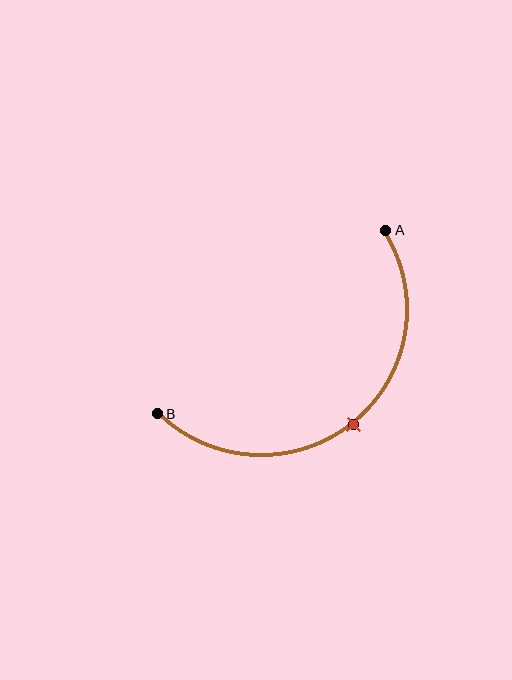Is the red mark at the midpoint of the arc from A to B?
Yes. The red mark lies on the arc at equal arc-length from both A and B — it is the arc midpoint.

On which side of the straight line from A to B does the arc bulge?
The arc bulges below and to the right of the straight line connecting A and B.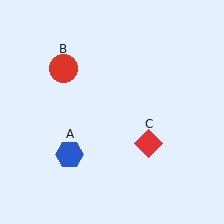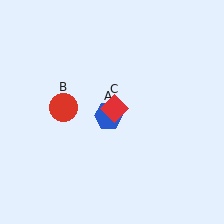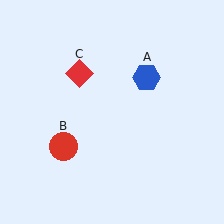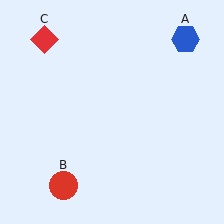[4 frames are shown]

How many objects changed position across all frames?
3 objects changed position: blue hexagon (object A), red circle (object B), red diamond (object C).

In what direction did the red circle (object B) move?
The red circle (object B) moved down.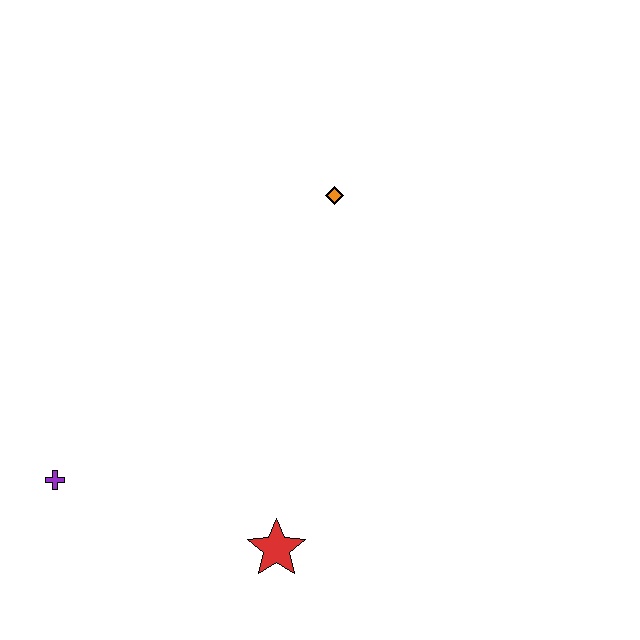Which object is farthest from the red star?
The orange diamond is farthest from the red star.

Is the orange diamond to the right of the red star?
Yes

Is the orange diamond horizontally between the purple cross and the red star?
No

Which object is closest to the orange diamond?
The red star is closest to the orange diamond.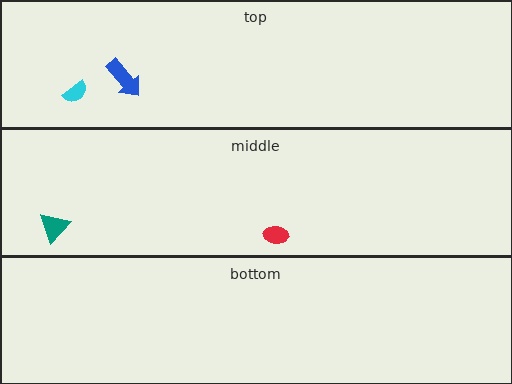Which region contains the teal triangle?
The middle region.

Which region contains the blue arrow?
The top region.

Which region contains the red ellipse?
The middle region.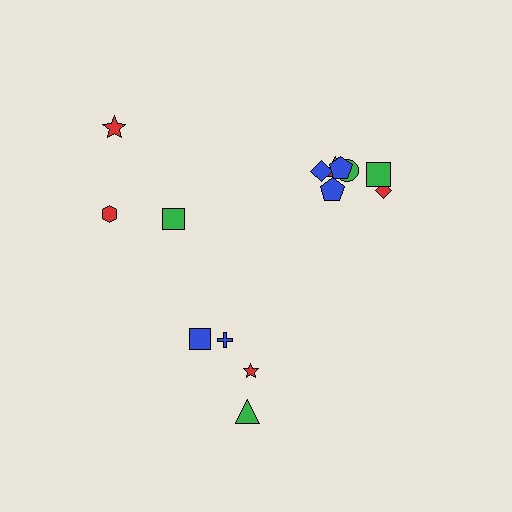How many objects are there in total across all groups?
There are 14 objects.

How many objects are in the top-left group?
There are 3 objects.